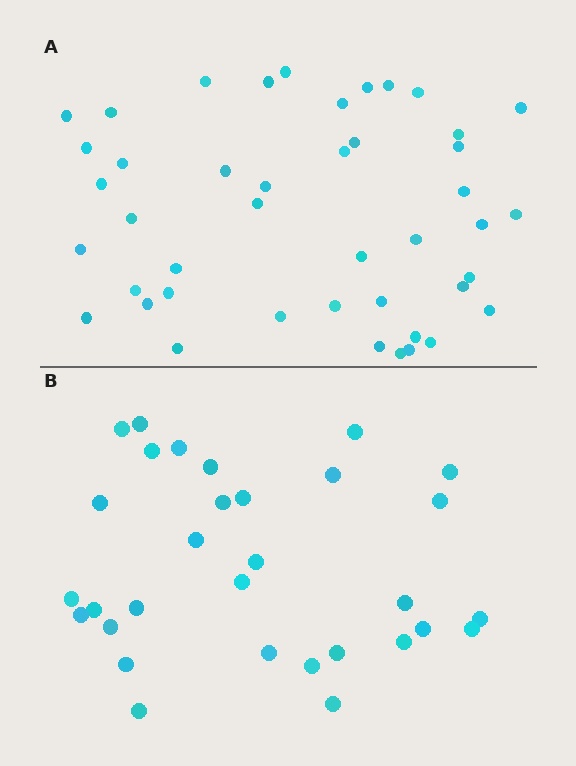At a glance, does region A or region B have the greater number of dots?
Region A (the top region) has more dots.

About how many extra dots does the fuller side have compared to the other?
Region A has approximately 15 more dots than region B.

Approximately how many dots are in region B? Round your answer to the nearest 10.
About 30 dots. (The exact count is 31, which rounds to 30.)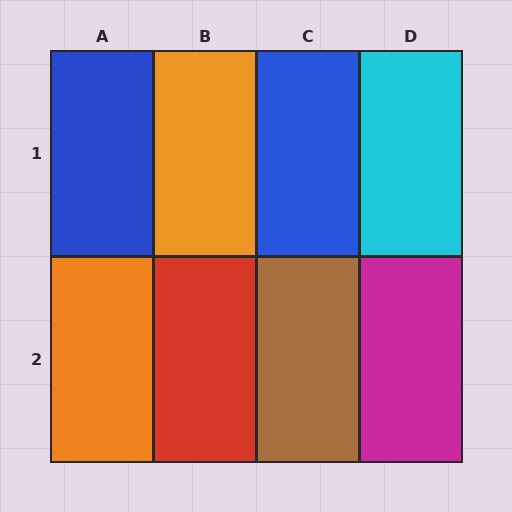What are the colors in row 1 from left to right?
Blue, orange, blue, cyan.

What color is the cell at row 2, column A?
Orange.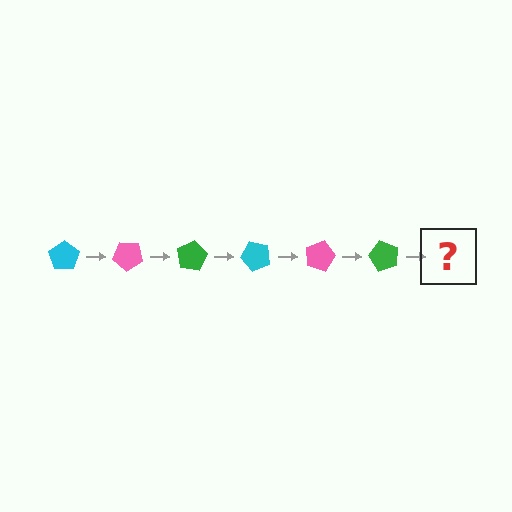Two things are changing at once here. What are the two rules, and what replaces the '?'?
The two rules are that it rotates 40 degrees each step and the color cycles through cyan, pink, and green. The '?' should be a cyan pentagon, rotated 240 degrees from the start.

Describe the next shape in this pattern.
It should be a cyan pentagon, rotated 240 degrees from the start.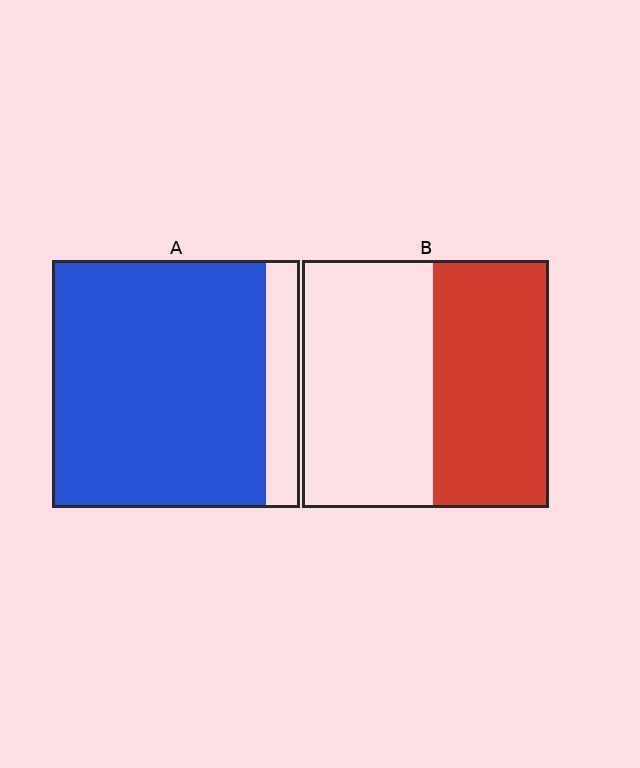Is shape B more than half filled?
Roughly half.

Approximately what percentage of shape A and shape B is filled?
A is approximately 85% and B is approximately 45%.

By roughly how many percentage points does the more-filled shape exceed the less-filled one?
By roughly 40 percentage points (A over B).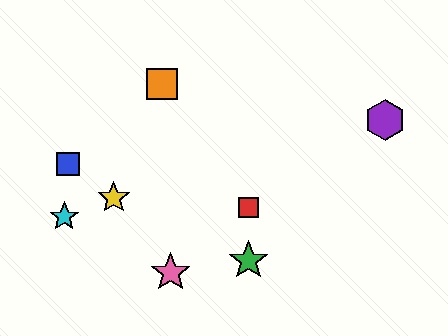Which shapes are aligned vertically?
The red square, the green star are aligned vertically.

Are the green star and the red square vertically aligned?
Yes, both are at x≈249.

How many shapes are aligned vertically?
2 shapes (the red square, the green star) are aligned vertically.